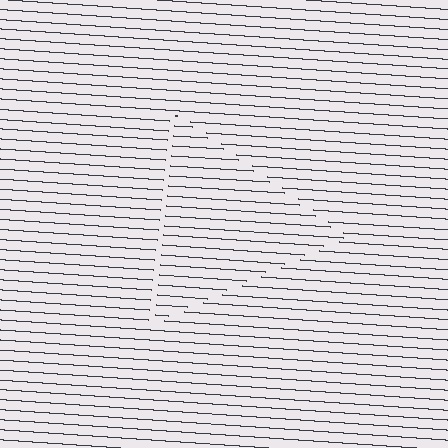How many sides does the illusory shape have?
3 sides — the line-ends trace a triangle.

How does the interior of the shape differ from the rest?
The interior of the shape contains the same grating, shifted by half a period — the contour is defined by the phase discontinuity where line-ends from the inner and outer gratings abut.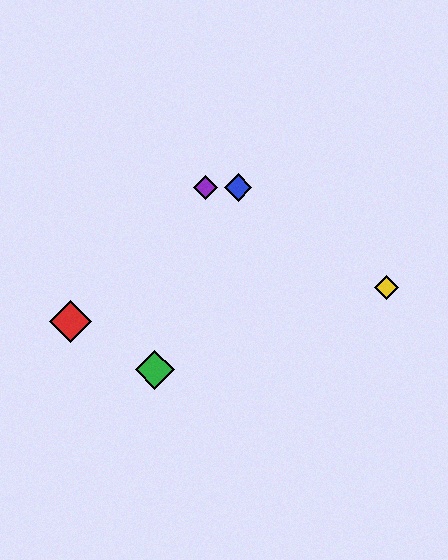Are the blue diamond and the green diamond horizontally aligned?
No, the blue diamond is at y≈187 and the green diamond is at y≈370.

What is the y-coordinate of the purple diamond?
The purple diamond is at y≈187.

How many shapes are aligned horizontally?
2 shapes (the blue diamond, the purple diamond) are aligned horizontally.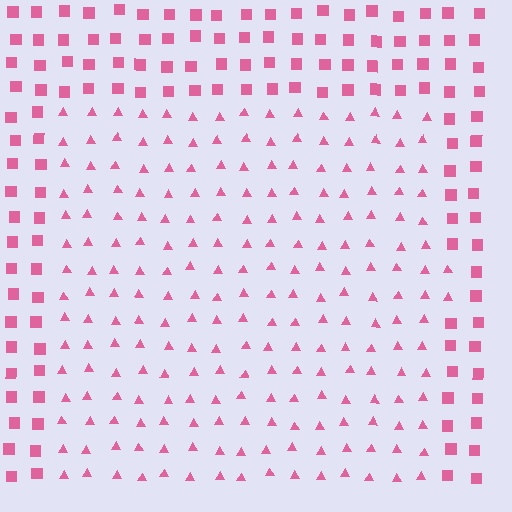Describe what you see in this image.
The image is filled with small pink elements arranged in a uniform grid. A rectangle-shaped region contains triangles, while the surrounding area contains squares. The boundary is defined purely by the change in element shape.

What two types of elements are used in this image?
The image uses triangles inside the rectangle region and squares outside it.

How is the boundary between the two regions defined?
The boundary is defined by a change in element shape: triangles inside vs. squares outside. All elements share the same color and spacing.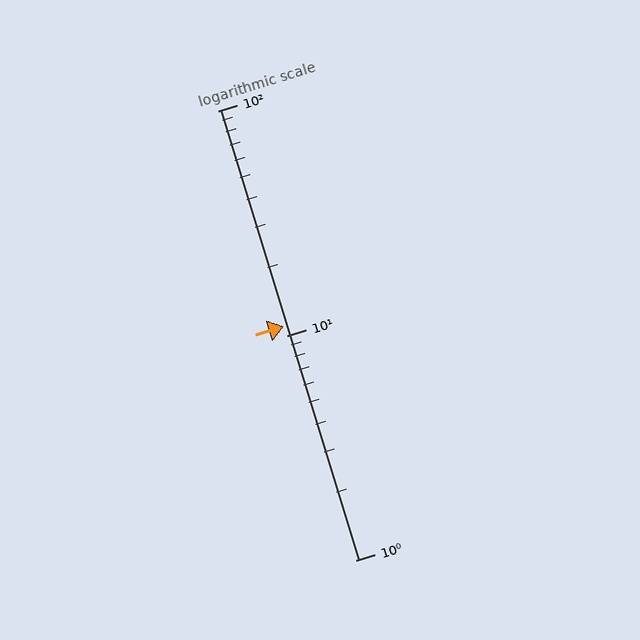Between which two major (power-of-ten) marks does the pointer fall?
The pointer is between 10 and 100.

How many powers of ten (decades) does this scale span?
The scale spans 2 decades, from 1 to 100.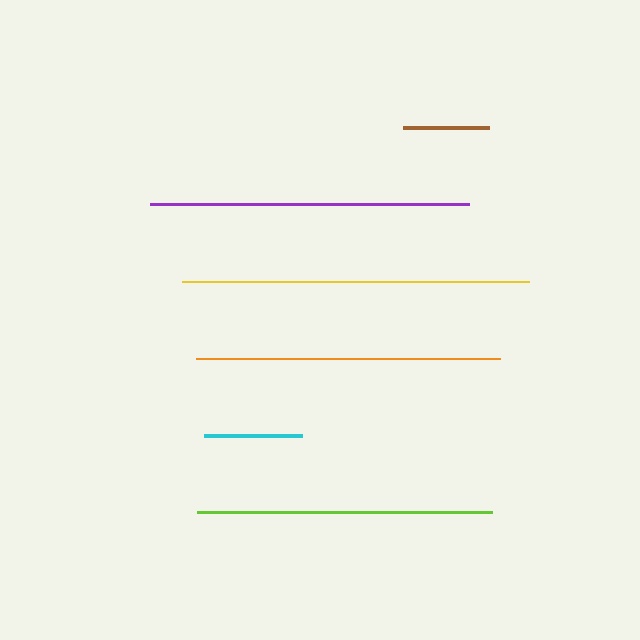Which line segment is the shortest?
The brown line is the shortest at approximately 86 pixels.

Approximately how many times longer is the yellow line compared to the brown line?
The yellow line is approximately 4.0 times the length of the brown line.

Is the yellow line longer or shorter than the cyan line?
The yellow line is longer than the cyan line.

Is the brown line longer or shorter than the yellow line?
The yellow line is longer than the brown line.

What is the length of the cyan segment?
The cyan segment is approximately 97 pixels long.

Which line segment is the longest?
The yellow line is the longest at approximately 347 pixels.